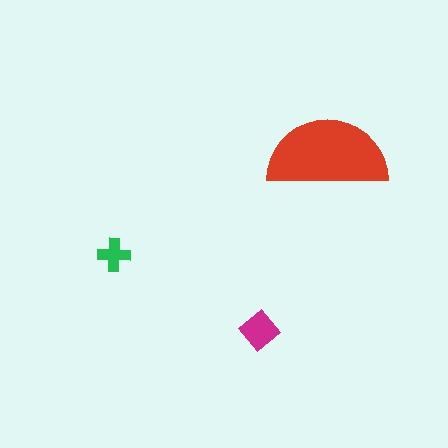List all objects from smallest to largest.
The green cross, the magenta diamond, the red semicircle.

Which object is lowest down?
The magenta diamond is bottommost.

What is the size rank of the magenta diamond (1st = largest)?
2nd.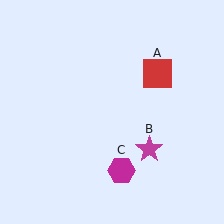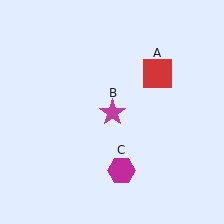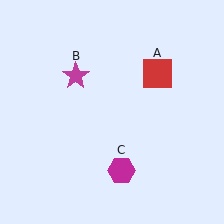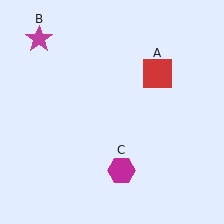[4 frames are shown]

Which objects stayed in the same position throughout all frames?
Red square (object A) and magenta hexagon (object C) remained stationary.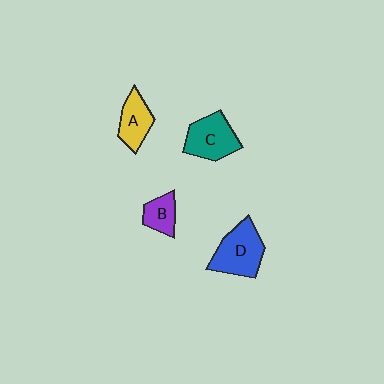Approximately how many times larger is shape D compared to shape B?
Approximately 2.0 times.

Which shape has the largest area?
Shape D (blue).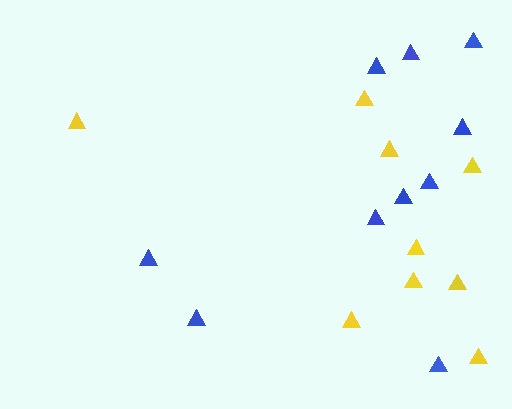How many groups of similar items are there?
There are 2 groups: one group of blue triangles (10) and one group of yellow triangles (9).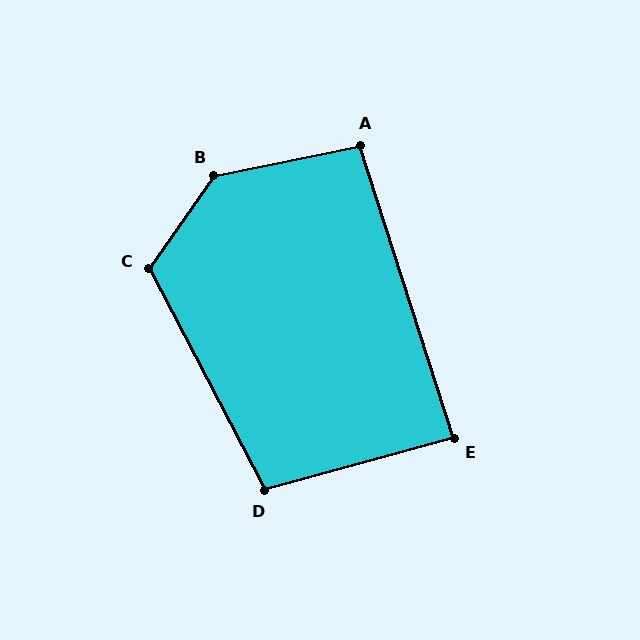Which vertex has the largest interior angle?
B, at approximately 137 degrees.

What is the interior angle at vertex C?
Approximately 117 degrees (obtuse).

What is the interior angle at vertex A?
Approximately 96 degrees (obtuse).